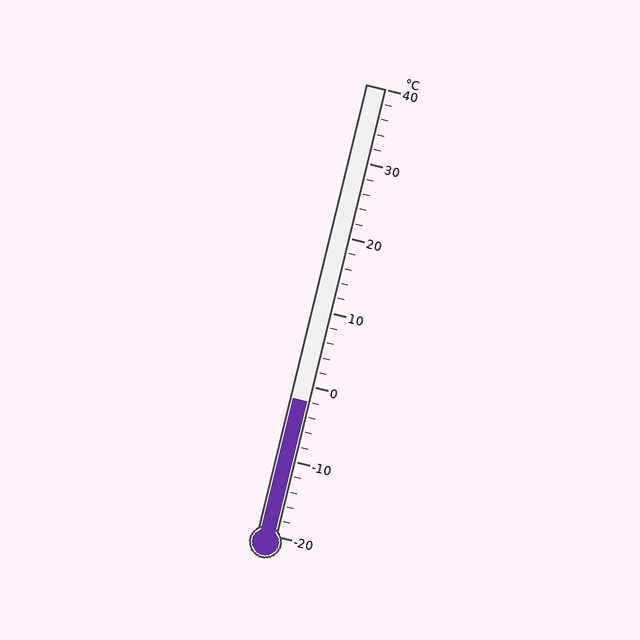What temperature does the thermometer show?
The thermometer shows approximately -2°C.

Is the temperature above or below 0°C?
The temperature is below 0°C.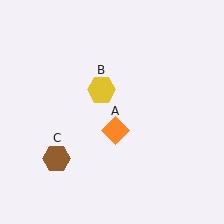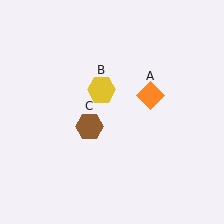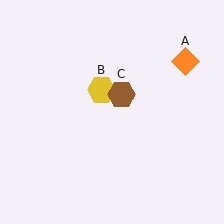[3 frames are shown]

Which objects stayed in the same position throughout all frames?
Yellow hexagon (object B) remained stationary.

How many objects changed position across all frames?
2 objects changed position: orange diamond (object A), brown hexagon (object C).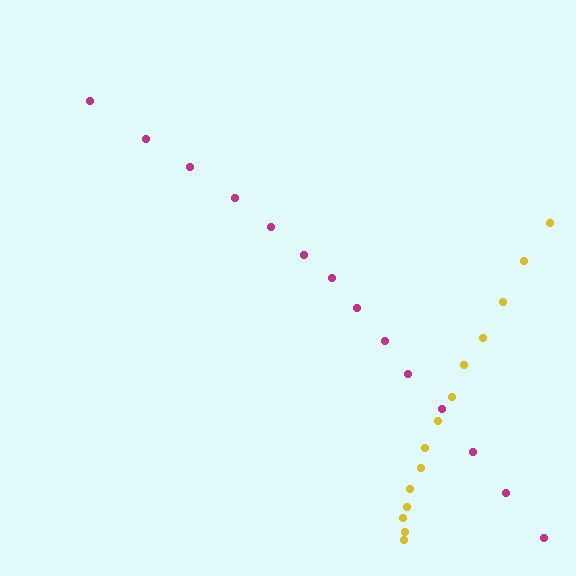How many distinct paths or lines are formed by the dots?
There are 2 distinct paths.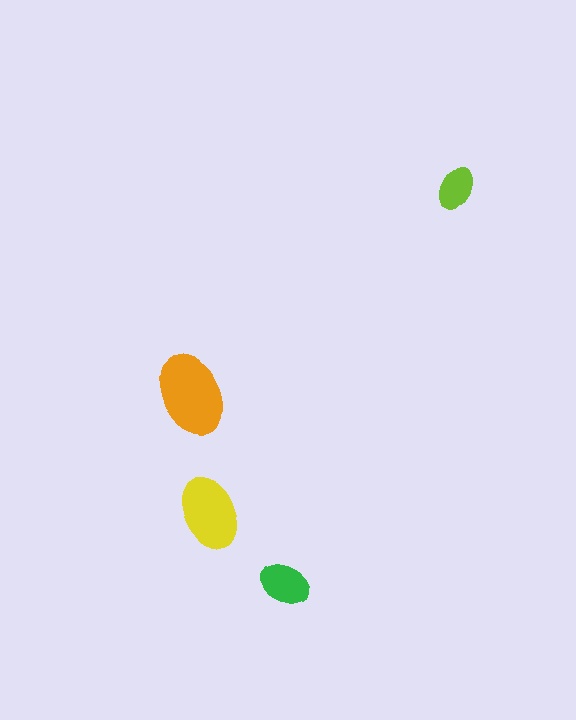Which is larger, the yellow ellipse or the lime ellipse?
The yellow one.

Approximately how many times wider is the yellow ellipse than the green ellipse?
About 1.5 times wider.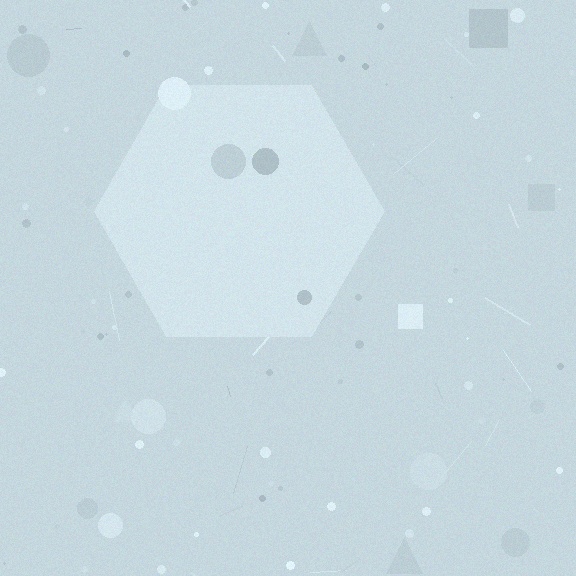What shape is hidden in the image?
A hexagon is hidden in the image.